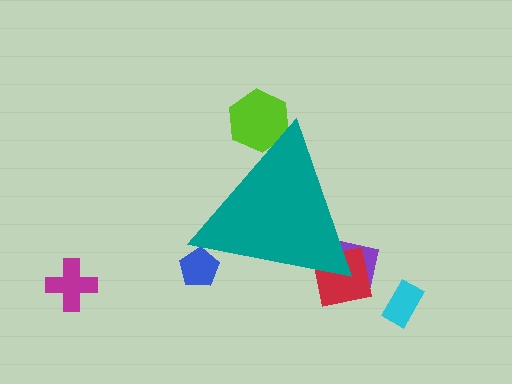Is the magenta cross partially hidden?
No, the magenta cross is fully visible.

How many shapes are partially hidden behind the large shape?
4 shapes are partially hidden.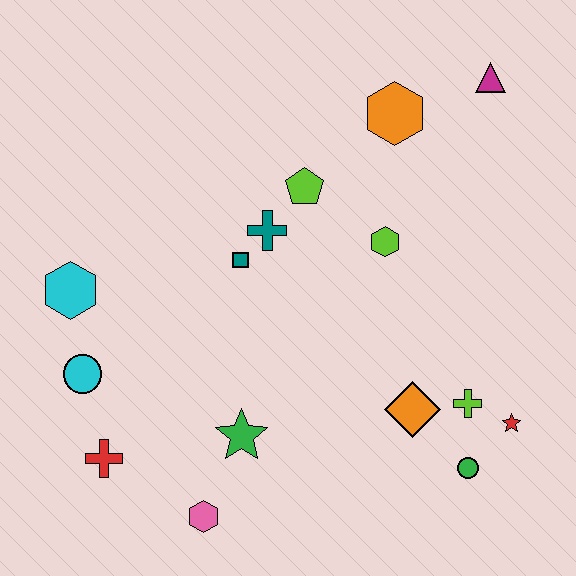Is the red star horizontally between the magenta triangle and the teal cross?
No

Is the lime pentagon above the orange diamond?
Yes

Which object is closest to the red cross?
The cyan circle is closest to the red cross.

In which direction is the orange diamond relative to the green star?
The orange diamond is to the right of the green star.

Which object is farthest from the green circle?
The cyan hexagon is farthest from the green circle.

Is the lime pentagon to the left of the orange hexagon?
Yes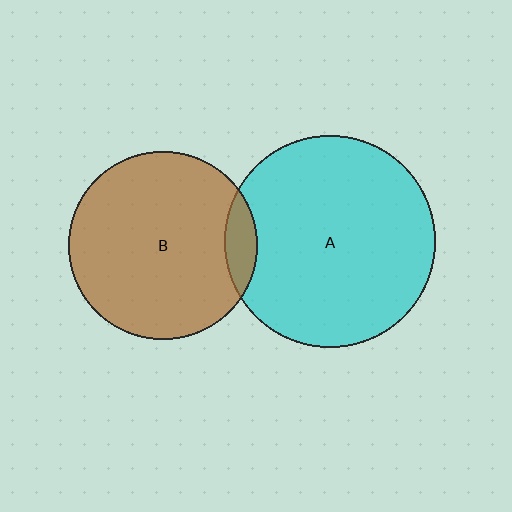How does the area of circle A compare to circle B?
Approximately 1.3 times.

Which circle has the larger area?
Circle A (cyan).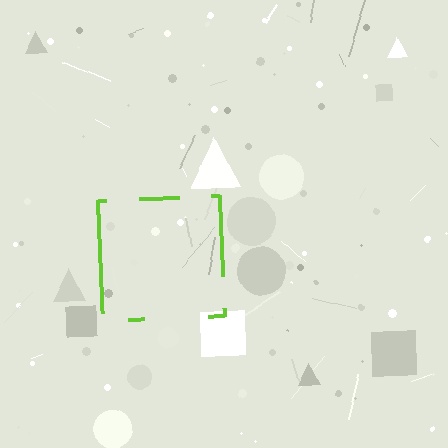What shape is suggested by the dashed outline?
The dashed outline suggests a square.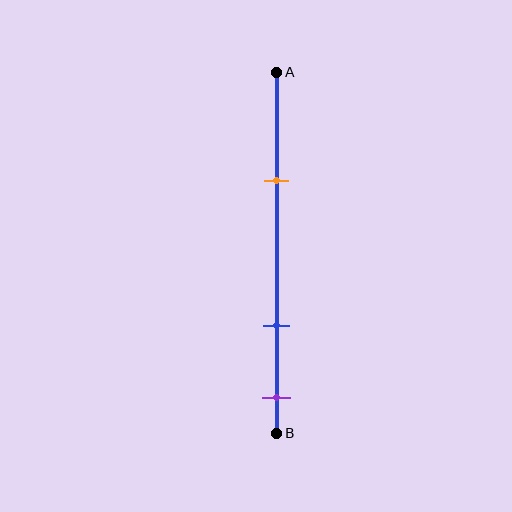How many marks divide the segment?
There are 3 marks dividing the segment.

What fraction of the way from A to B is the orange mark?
The orange mark is approximately 30% (0.3) of the way from A to B.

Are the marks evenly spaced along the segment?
No, the marks are not evenly spaced.